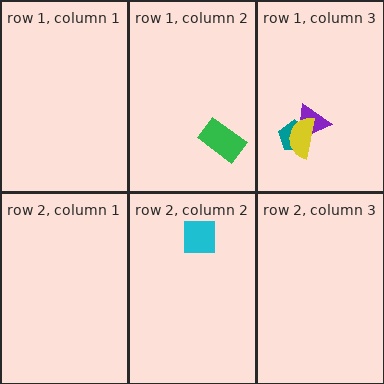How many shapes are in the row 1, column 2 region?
1.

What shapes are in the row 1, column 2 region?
The green rectangle.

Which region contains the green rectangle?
The row 1, column 2 region.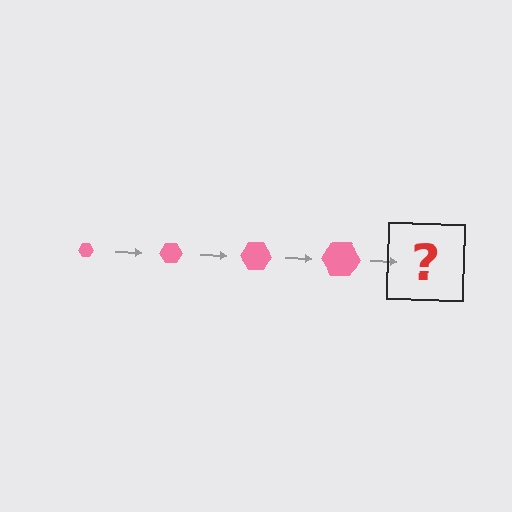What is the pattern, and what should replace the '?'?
The pattern is that the hexagon gets progressively larger each step. The '?' should be a pink hexagon, larger than the previous one.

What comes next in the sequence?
The next element should be a pink hexagon, larger than the previous one.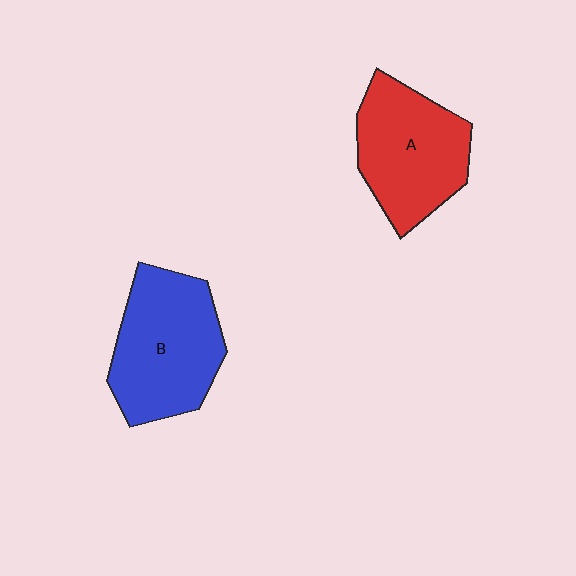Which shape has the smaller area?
Shape A (red).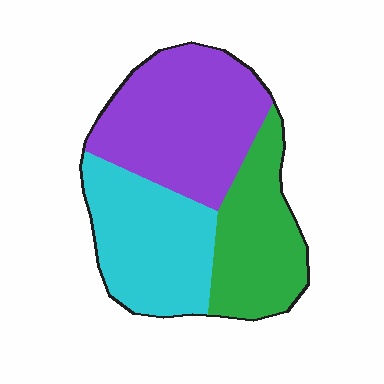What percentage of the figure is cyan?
Cyan covers around 30% of the figure.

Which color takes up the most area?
Purple, at roughly 40%.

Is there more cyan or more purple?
Purple.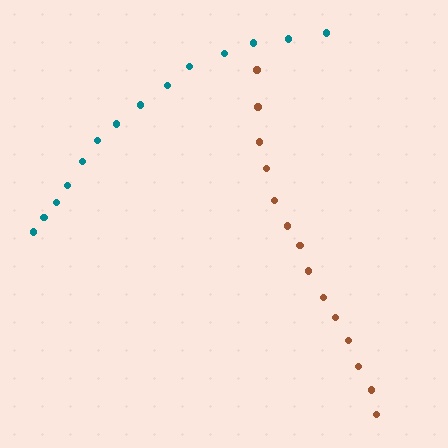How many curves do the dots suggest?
There are 2 distinct paths.